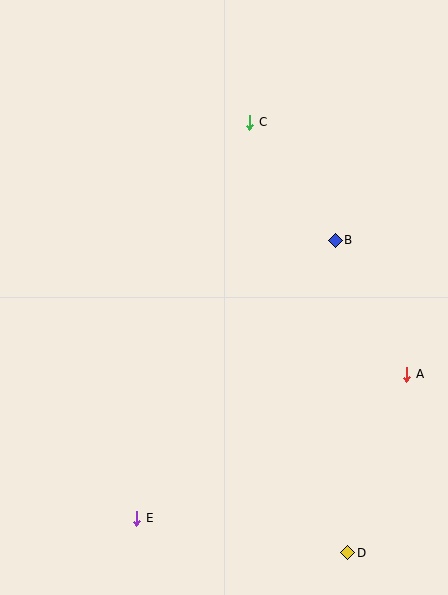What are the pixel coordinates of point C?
Point C is at (250, 122).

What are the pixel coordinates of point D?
Point D is at (348, 553).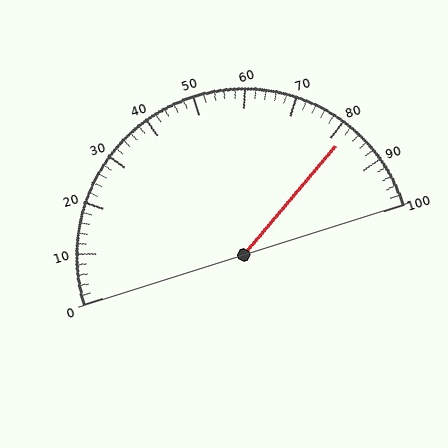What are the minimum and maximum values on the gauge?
The gauge ranges from 0 to 100.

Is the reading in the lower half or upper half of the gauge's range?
The reading is in the upper half of the range (0 to 100).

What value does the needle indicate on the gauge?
The needle indicates approximately 82.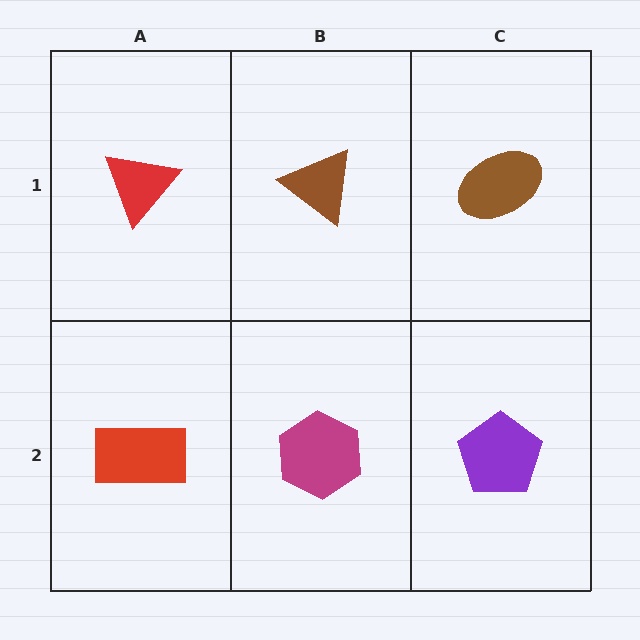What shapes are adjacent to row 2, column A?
A red triangle (row 1, column A), a magenta hexagon (row 2, column B).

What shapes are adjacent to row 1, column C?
A purple pentagon (row 2, column C), a brown triangle (row 1, column B).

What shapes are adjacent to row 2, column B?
A brown triangle (row 1, column B), a red rectangle (row 2, column A), a purple pentagon (row 2, column C).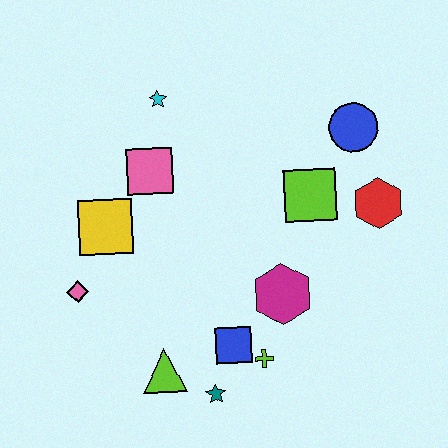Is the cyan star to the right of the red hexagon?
No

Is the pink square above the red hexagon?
Yes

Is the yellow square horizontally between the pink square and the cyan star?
No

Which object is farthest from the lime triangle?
The blue circle is farthest from the lime triangle.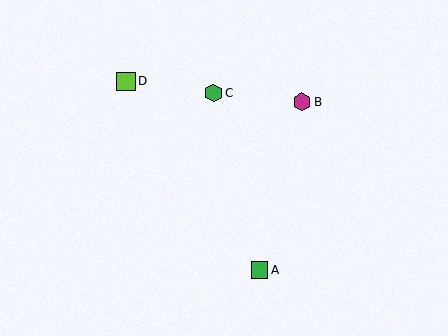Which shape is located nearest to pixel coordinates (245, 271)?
The green square (labeled A) at (260, 270) is nearest to that location.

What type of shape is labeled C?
Shape C is a green hexagon.